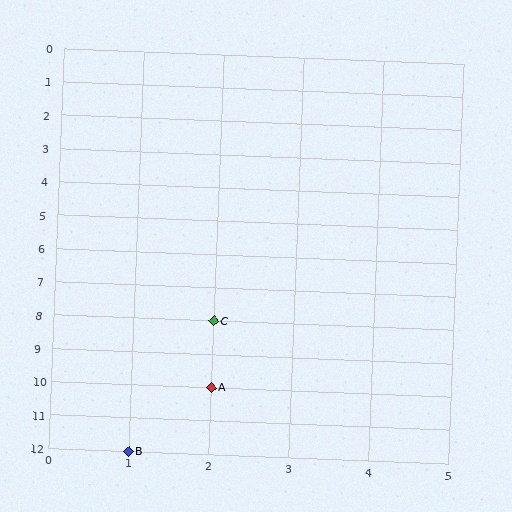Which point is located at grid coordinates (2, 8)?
Point C is at (2, 8).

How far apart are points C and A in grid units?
Points C and A are 2 rows apart.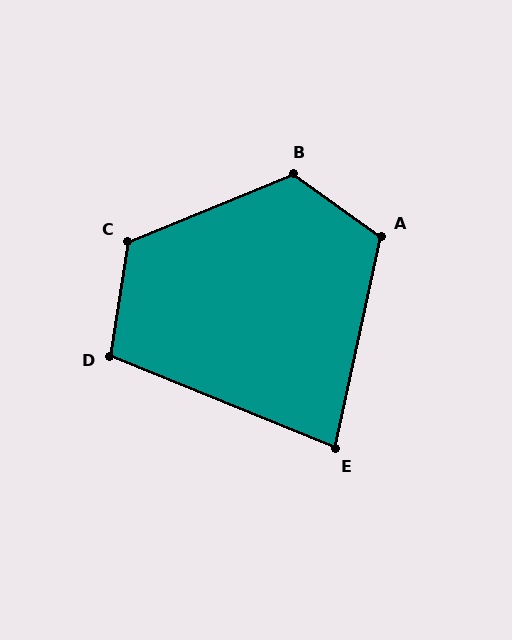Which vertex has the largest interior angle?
B, at approximately 123 degrees.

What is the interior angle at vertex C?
Approximately 121 degrees (obtuse).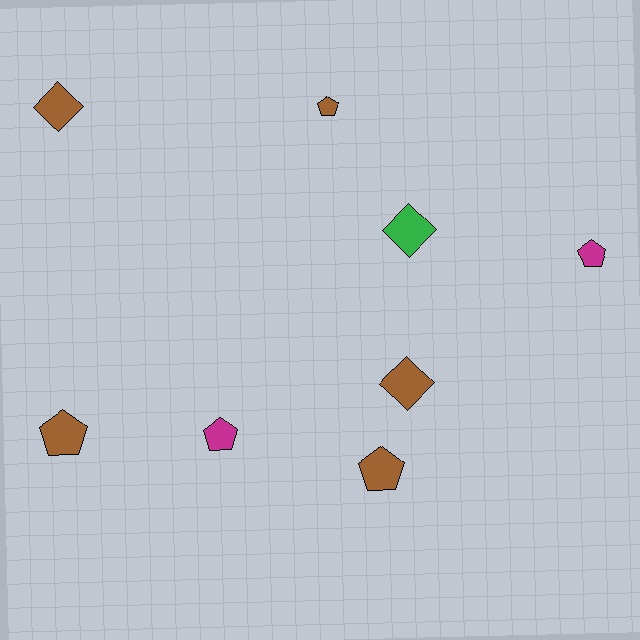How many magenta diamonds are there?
There are no magenta diamonds.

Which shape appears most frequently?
Pentagon, with 5 objects.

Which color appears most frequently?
Brown, with 5 objects.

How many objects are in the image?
There are 8 objects.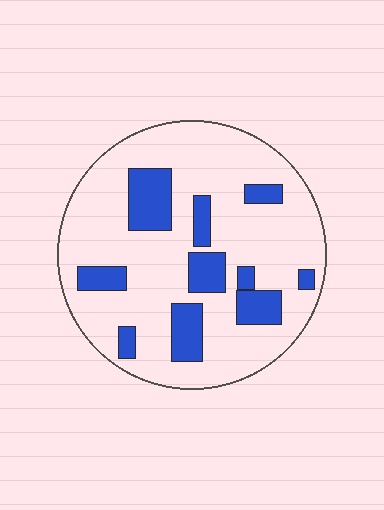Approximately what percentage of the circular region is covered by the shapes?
Approximately 20%.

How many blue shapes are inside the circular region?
10.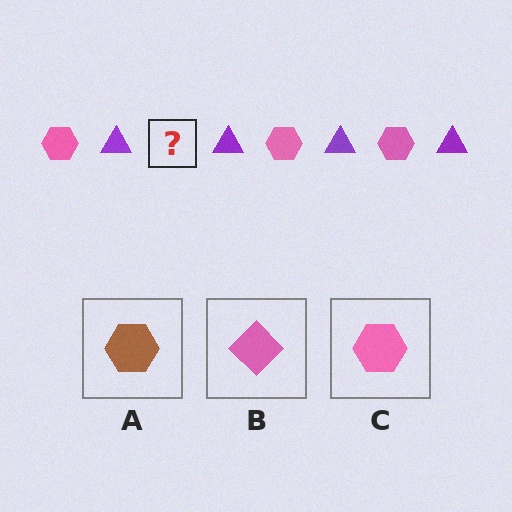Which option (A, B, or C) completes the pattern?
C.